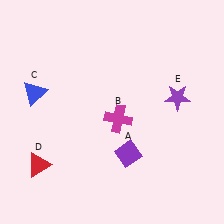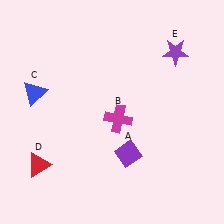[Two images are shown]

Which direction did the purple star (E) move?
The purple star (E) moved up.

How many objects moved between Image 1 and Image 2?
1 object moved between the two images.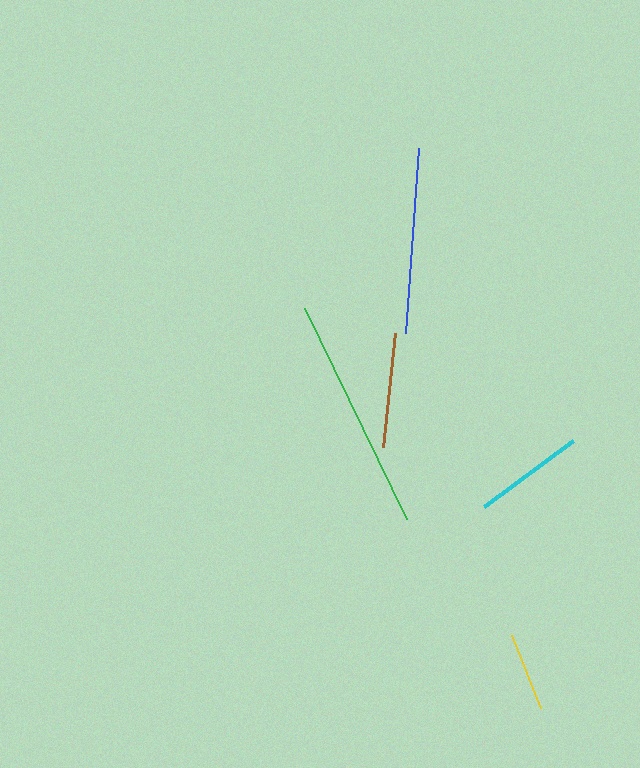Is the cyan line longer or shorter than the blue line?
The blue line is longer than the cyan line.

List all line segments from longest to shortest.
From longest to shortest: green, blue, brown, cyan, yellow.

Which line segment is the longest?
The green line is the longest at approximately 234 pixels.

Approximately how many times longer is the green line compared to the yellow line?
The green line is approximately 3.0 times the length of the yellow line.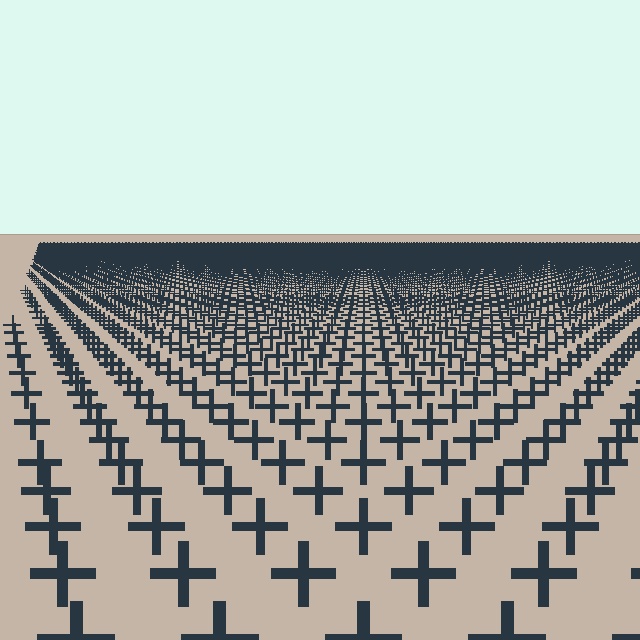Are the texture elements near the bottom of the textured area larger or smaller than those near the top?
Larger. Near the bottom, elements are closer to the viewer and appear at a bigger on-screen size.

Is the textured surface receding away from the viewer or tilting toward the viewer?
The surface is receding away from the viewer. Texture elements get smaller and denser toward the top.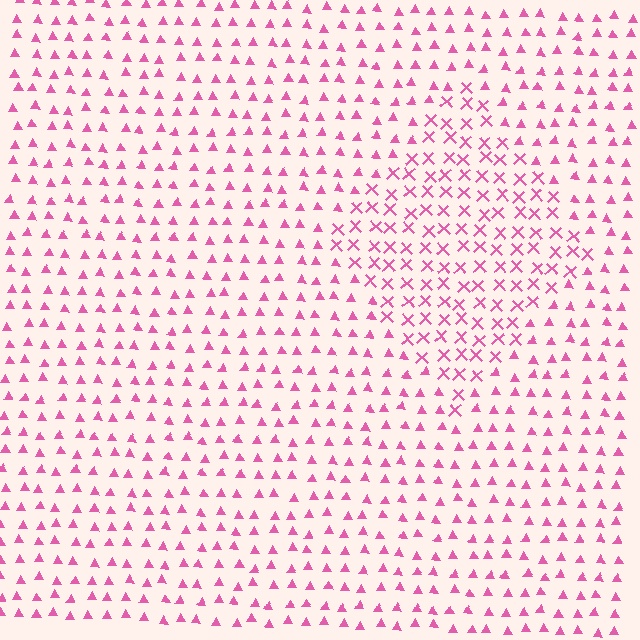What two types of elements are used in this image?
The image uses X marks inside the diamond region and triangles outside it.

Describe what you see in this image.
The image is filled with small pink elements arranged in a uniform grid. A diamond-shaped region contains X marks, while the surrounding area contains triangles. The boundary is defined purely by the change in element shape.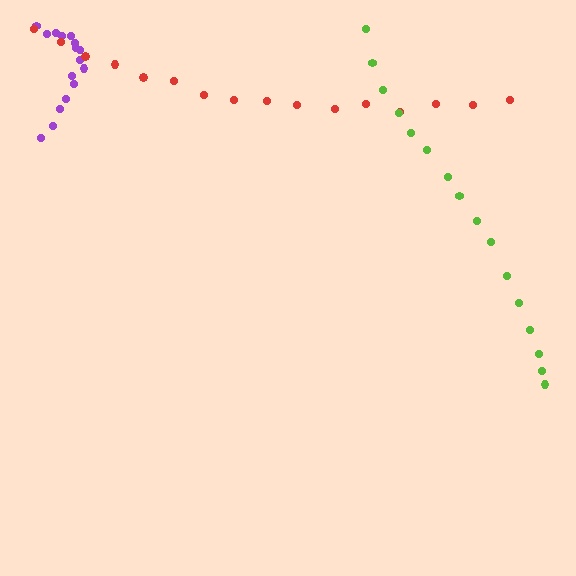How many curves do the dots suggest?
There are 3 distinct paths.